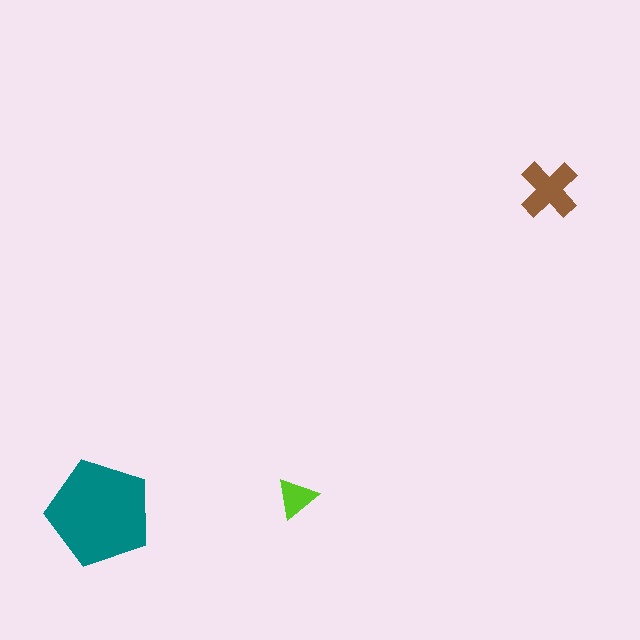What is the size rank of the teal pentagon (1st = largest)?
1st.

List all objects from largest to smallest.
The teal pentagon, the brown cross, the lime triangle.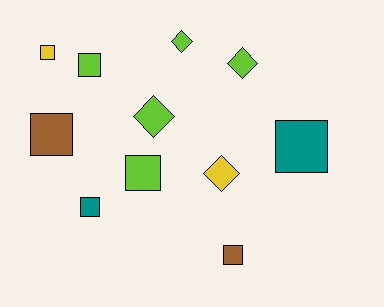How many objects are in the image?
There are 11 objects.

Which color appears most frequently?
Lime, with 5 objects.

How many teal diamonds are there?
There are no teal diamonds.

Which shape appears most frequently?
Square, with 7 objects.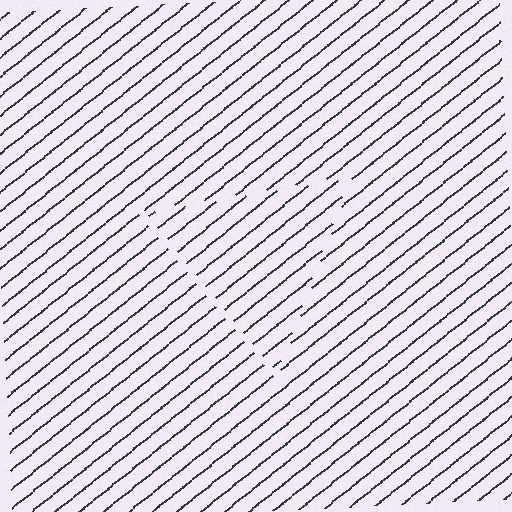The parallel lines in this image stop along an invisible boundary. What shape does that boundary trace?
An illusory triangle. The interior of the shape contains the same grating, shifted by half a period — the contour is defined by the phase discontinuity where line-ends from the inner and outer gratings abut.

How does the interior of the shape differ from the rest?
The interior of the shape contains the same grating, shifted by half a period — the contour is defined by the phase discontinuity where line-ends from the inner and outer gratings abut.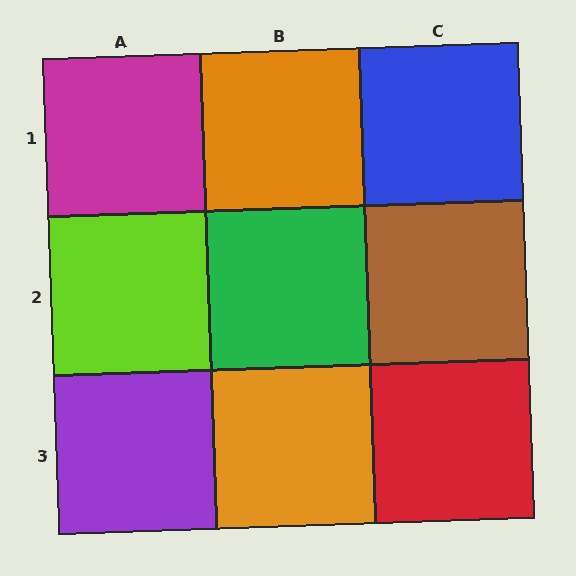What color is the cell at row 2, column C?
Brown.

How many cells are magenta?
1 cell is magenta.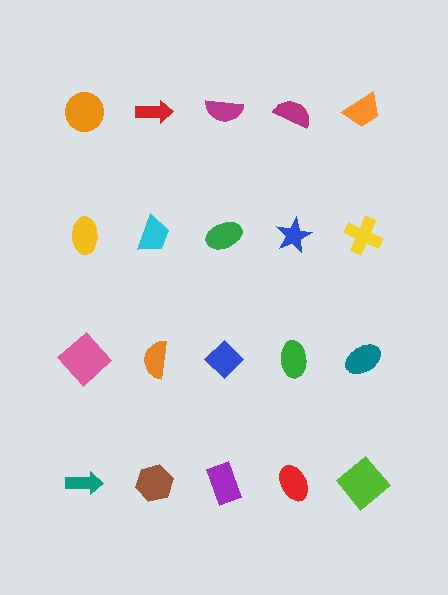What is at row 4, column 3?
A purple rectangle.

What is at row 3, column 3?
A blue diamond.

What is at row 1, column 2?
A red arrow.